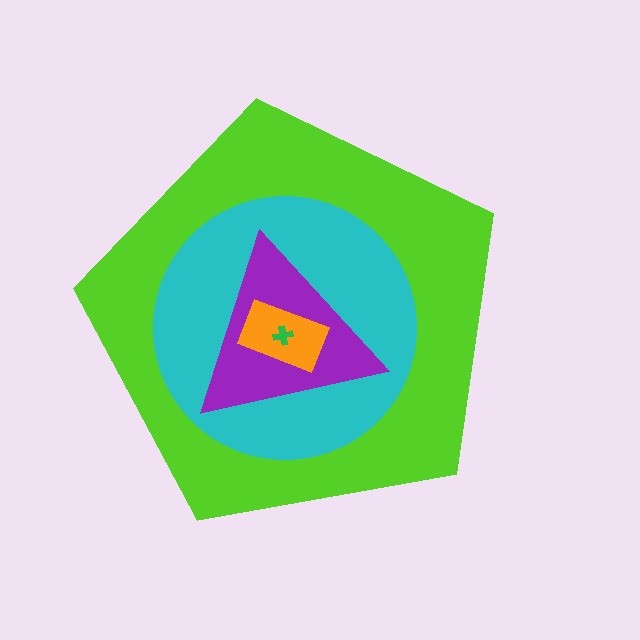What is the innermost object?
The green cross.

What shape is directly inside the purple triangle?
The orange rectangle.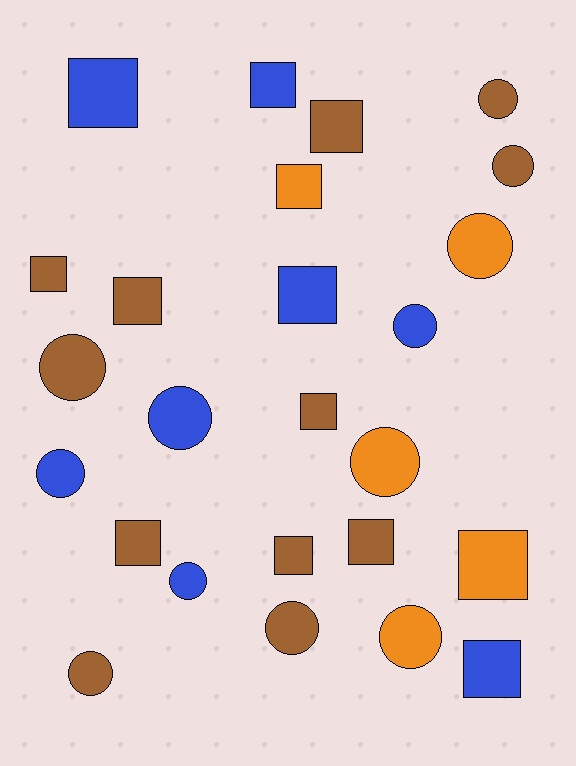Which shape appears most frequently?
Square, with 13 objects.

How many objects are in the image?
There are 25 objects.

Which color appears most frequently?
Brown, with 12 objects.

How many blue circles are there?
There are 4 blue circles.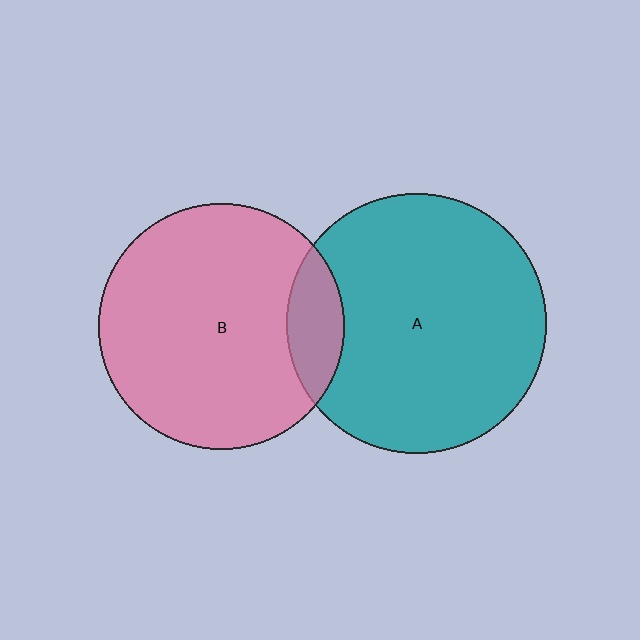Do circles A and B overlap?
Yes.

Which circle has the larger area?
Circle A (teal).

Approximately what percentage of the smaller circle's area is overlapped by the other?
Approximately 15%.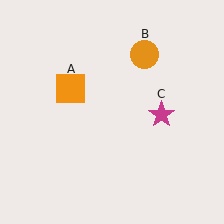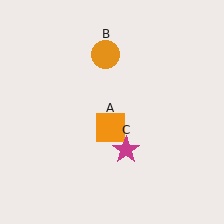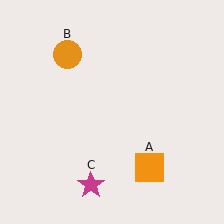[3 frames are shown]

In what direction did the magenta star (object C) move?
The magenta star (object C) moved down and to the left.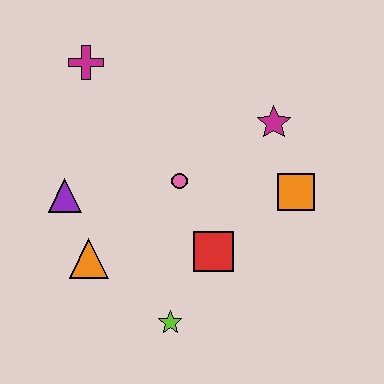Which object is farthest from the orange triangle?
The magenta star is farthest from the orange triangle.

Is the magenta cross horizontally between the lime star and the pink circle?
No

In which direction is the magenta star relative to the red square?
The magenta star is above the red square.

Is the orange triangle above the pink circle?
No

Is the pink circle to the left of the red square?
Yes